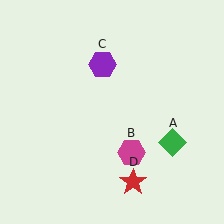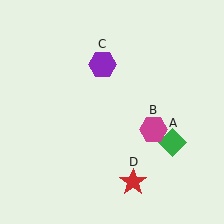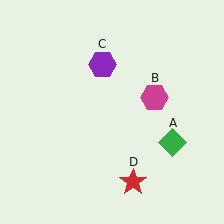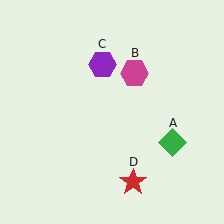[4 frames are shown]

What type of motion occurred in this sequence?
The magenta hexagon (object B) rotated counterclockwise around the center of the scene.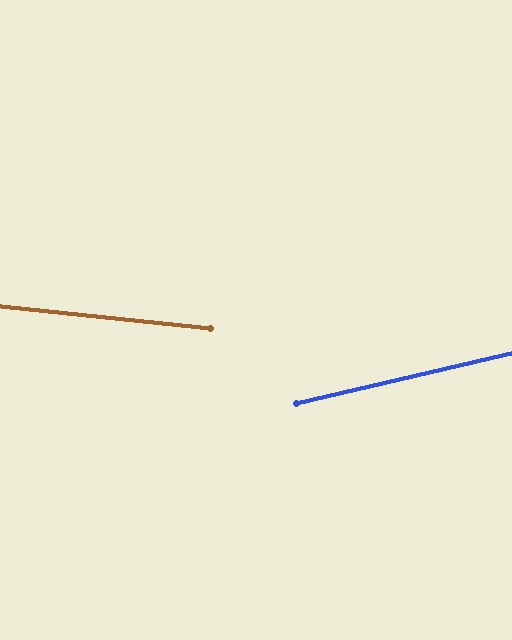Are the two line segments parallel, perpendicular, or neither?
Neither parallel nor perpendicular — they differ by about 19°.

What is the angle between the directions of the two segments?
Approximately 19 degrees.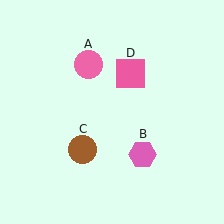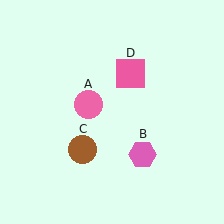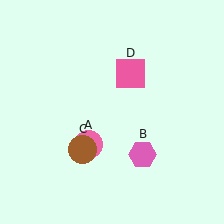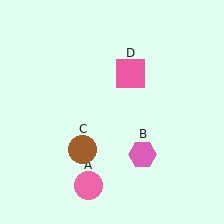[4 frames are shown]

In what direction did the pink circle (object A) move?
The pink circle (object A) moved down.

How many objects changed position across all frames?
1 object changed position: pink circle (object A).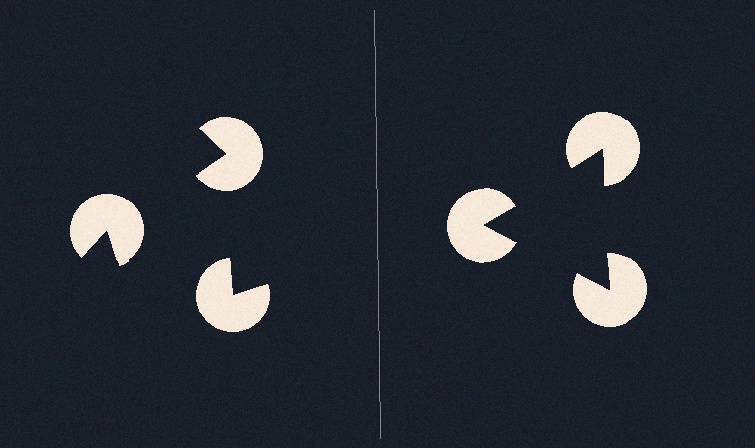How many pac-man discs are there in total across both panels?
6 — 3 on each side.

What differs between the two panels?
The pac-man discs are positioned identically on both sides; only the wedge orientations differ. On the right they align to a triangle; on the left they are misaligned.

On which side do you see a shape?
An illusory triangle appears on the right side. On the left side the wedge cuts are rotated, so no coherent shape forms.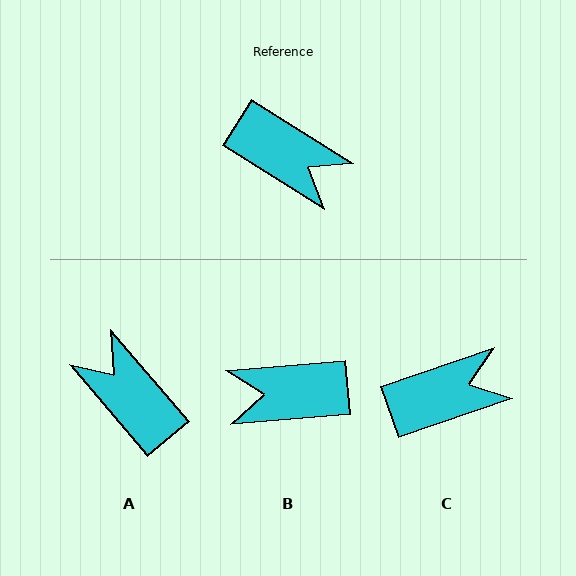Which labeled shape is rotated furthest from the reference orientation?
A, about 163 degrees away.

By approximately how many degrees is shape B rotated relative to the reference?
Approximately 143 degrees clockwise.